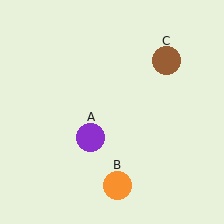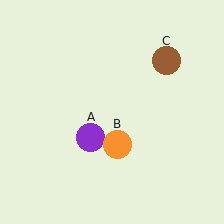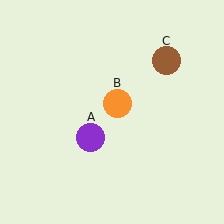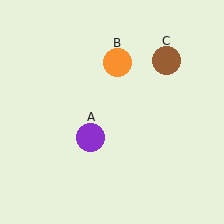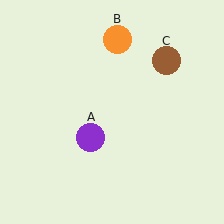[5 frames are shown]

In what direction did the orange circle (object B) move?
The orange circle (object B) moved up.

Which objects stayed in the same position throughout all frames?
Purple circle (object A) and brown circle (object C) remained stationary.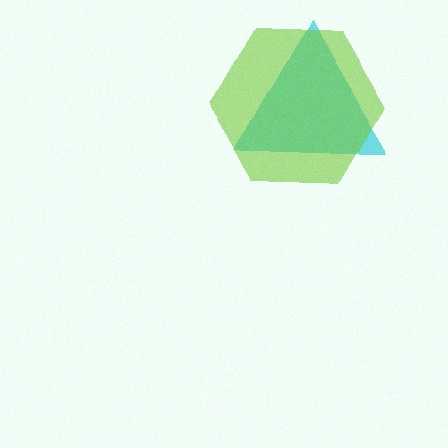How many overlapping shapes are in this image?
There are 2 overlapping shapes in the image.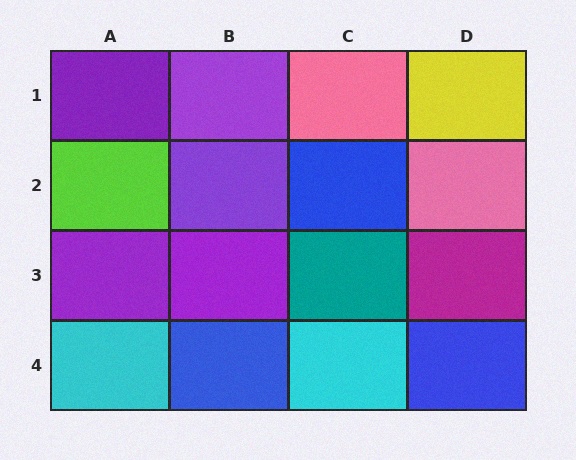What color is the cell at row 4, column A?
Cyan.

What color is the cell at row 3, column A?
Purple.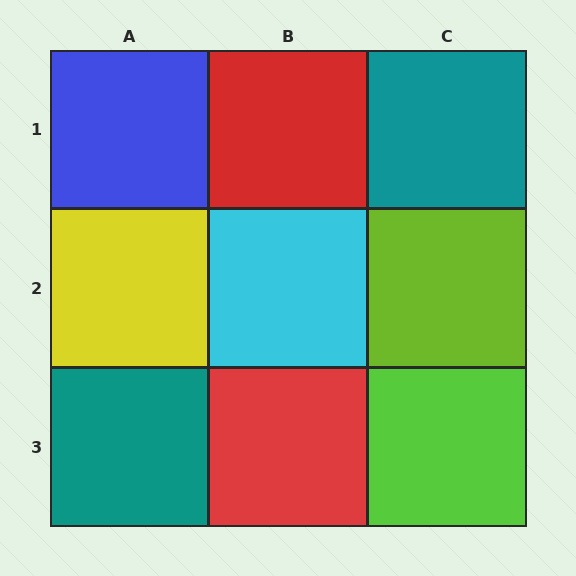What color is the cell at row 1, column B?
Red.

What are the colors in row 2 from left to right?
Yellow, cyan, lime.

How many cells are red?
2 cells are red.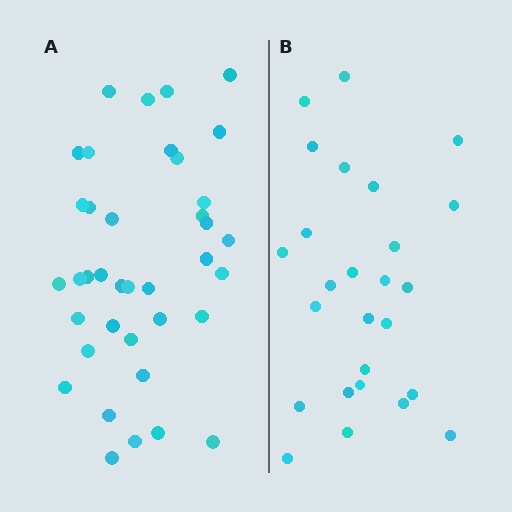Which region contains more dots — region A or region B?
Region A (the left region) has more dots.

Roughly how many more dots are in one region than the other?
Region A has roughly 12 or so more dots than region B.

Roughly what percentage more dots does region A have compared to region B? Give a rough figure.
About 45% more.